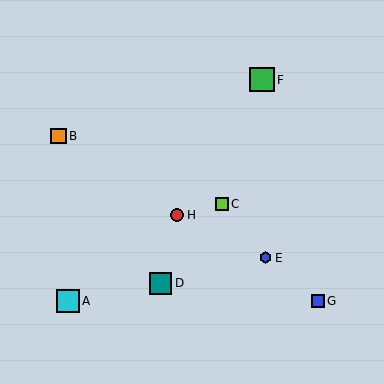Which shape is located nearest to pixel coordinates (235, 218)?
The lime square (labeled C) at (222, 204) is nearest to that location.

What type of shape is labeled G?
Shape G is a blue square.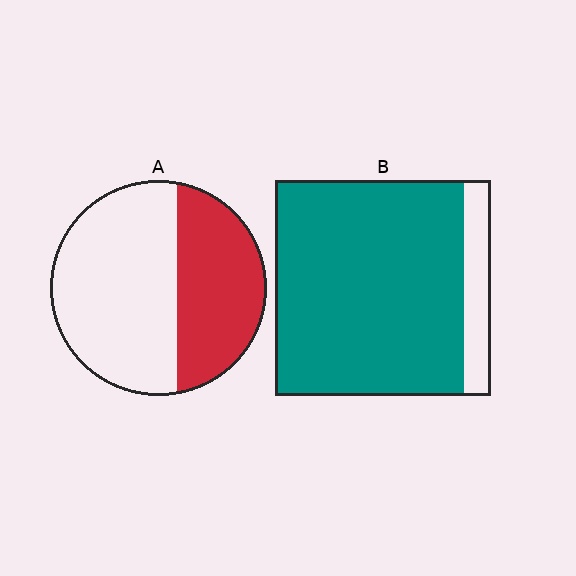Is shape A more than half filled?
No.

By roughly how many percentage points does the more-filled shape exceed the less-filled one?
By roughly 50 percentage points (B over A).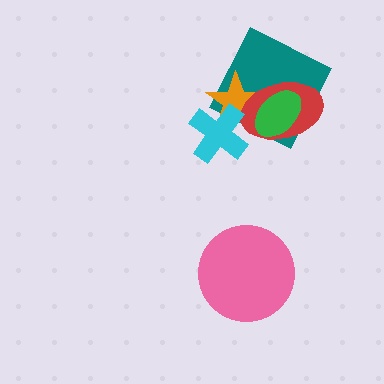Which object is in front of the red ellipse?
The green ellipse is in front of the red ellipse.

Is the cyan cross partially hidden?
No, no other shape covers it.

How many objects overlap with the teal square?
3 objects overlap with the teal square.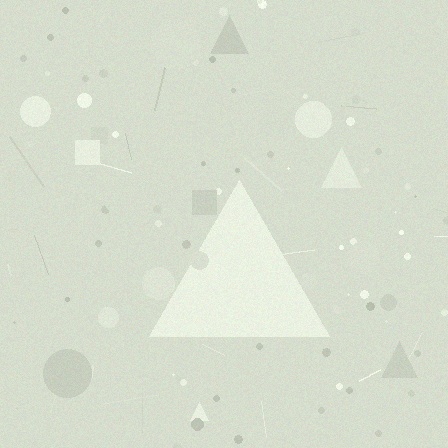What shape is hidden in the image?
A triangle is hidden in the image.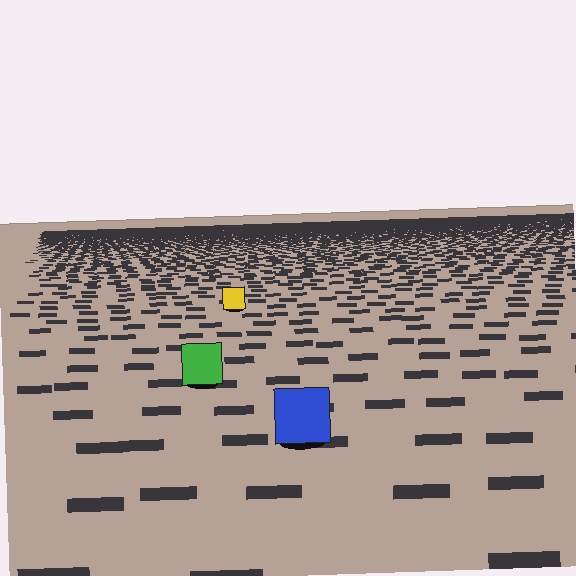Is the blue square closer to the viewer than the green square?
Yes. The blue square is closer — you can tell from the texture gradient: the ground texture is coarser near it.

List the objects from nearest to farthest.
From nearest to farthest: the blue square, the green square, the yellow square.